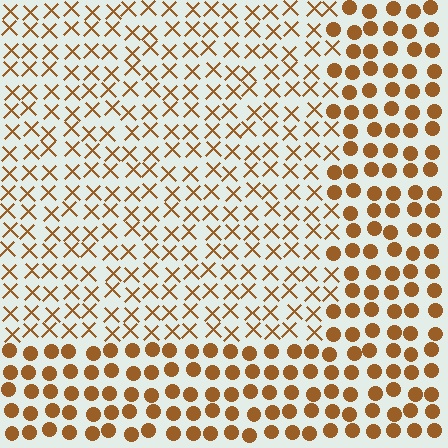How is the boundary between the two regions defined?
The boundary is defined by a change in element shape: X marks inside vs. circles outside. All elements share the same color and spacing.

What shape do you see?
I see a rectangle.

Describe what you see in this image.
The image is filled with small brown elements arranged in a uniform grid. A rectangle-shaped region contains X marks, while the surrounding area contains circles. The boundary is defined purely by the change in element shape.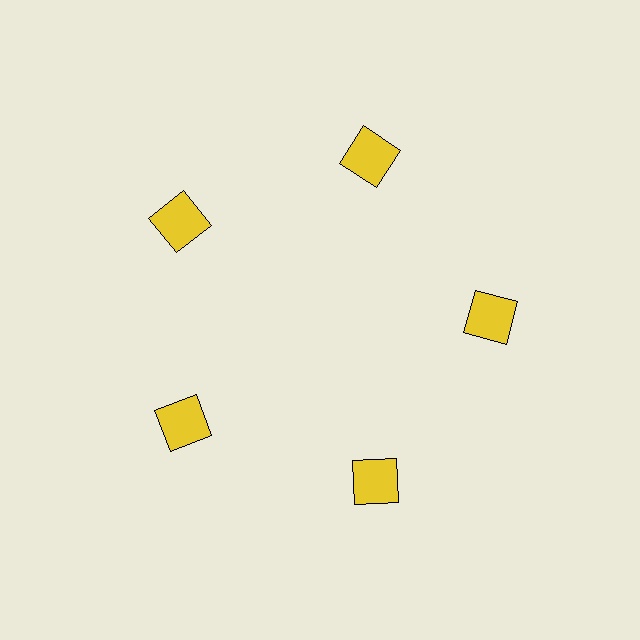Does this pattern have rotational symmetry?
Yes, this pattern has 5-fold rotational symmetry. It looks the same after rotating 72 degrees around the center.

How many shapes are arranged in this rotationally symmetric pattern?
There are 5 shapes, arranged in 5 groups of 1.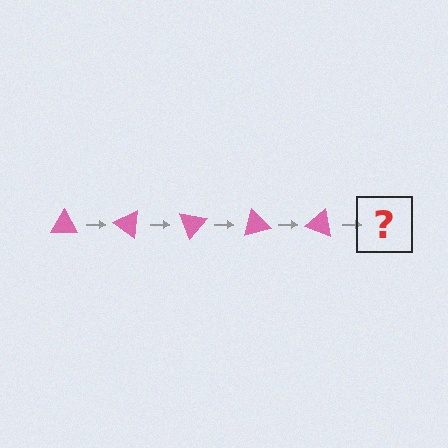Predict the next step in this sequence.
The next step is a pink triangle rotated 175 degrees.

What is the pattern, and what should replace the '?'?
The pattern is that the triangle rotates 35 degrees each step. The '?' should be a pink triangle rotated 175 degrees.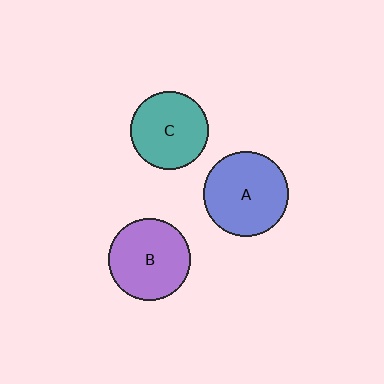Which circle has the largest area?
Circle A (blue).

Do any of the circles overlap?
No, none of the circles overlap.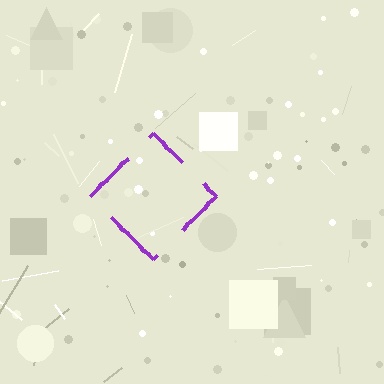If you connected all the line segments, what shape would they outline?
They would outline a diamond.